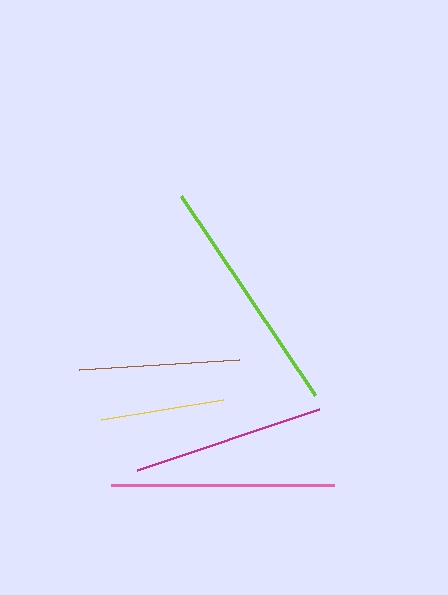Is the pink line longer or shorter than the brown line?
The pink line is longer than the brown line.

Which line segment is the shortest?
The yellow line is the shortest at approximately 123 pixels.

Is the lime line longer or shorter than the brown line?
The lime line is longer than the brown line.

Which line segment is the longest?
The lime line is the longest at approximately 240 pixels.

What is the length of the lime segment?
The lime segment is approximately 240 pixels long.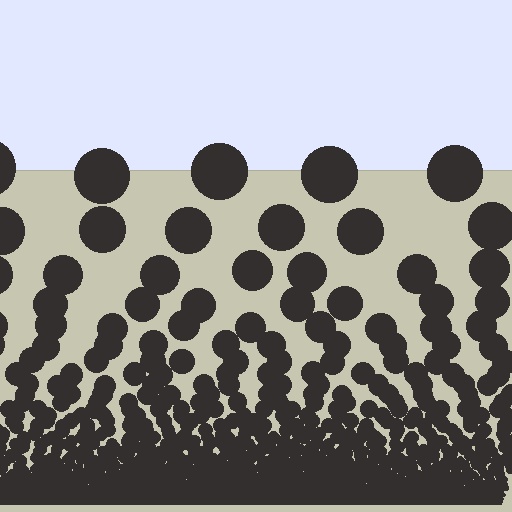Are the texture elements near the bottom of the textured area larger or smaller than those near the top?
Smaller. The gradient is inverted — elements near the bottom are smaller and denser.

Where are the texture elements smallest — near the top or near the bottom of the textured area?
Near the bottom.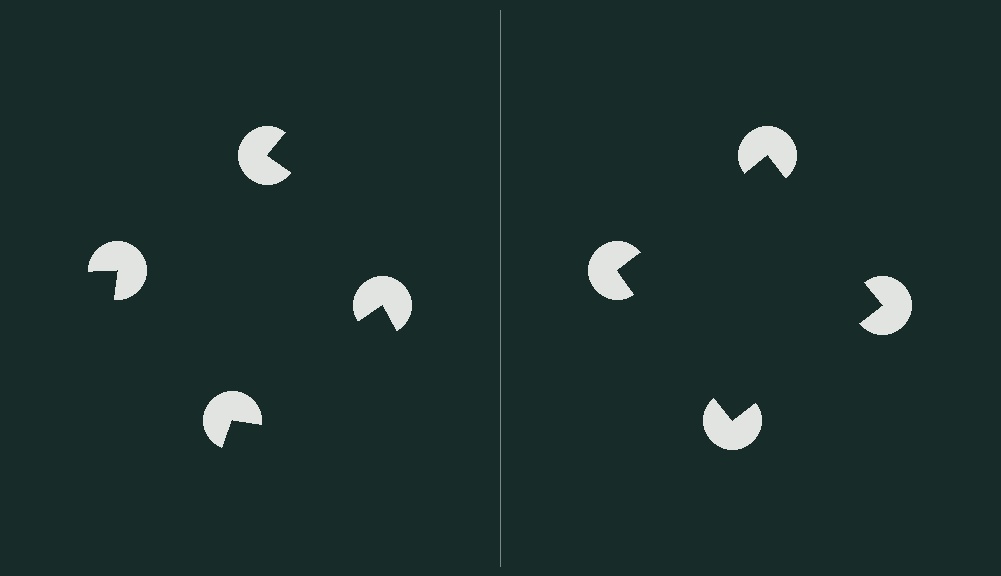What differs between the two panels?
The pac-man discs are positioned identically on both sides; only the wedge orientations differ. On the right they align to a square; on the left they are misaligned.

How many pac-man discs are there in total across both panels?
8 — 4 on each side.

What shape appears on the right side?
An illusory square.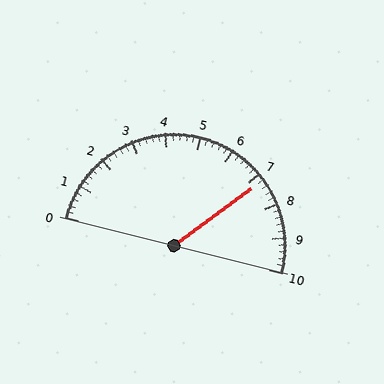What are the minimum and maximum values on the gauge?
The gauge ranges from 0 to 10.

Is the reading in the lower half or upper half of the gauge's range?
The reading is in the upper half of the range (0 to 10).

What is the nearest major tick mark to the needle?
The nearest major tick mark is 7.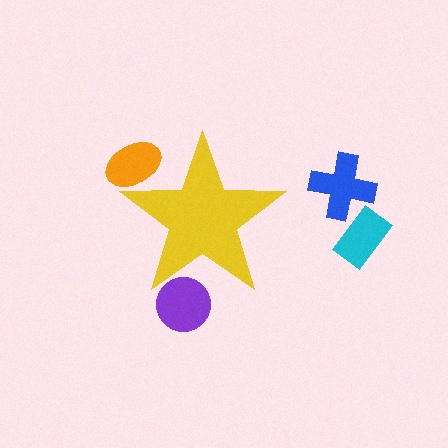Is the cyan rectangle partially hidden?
No, the cyan rectangle is fully visible.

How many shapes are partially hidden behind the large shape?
2 shapes are partially hidden.